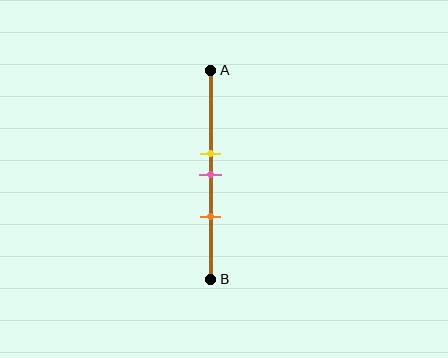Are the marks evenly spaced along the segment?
Yes, the marks are approximately evenly spaced.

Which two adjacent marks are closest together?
The yellow and pink marks are the closest adjacent pair.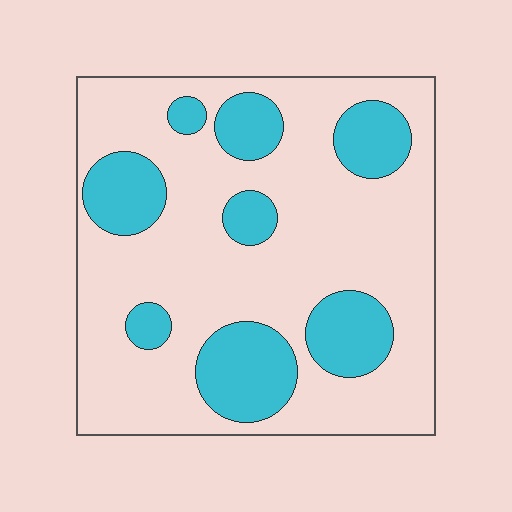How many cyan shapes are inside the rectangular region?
8.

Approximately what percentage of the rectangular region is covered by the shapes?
Approximately 25%.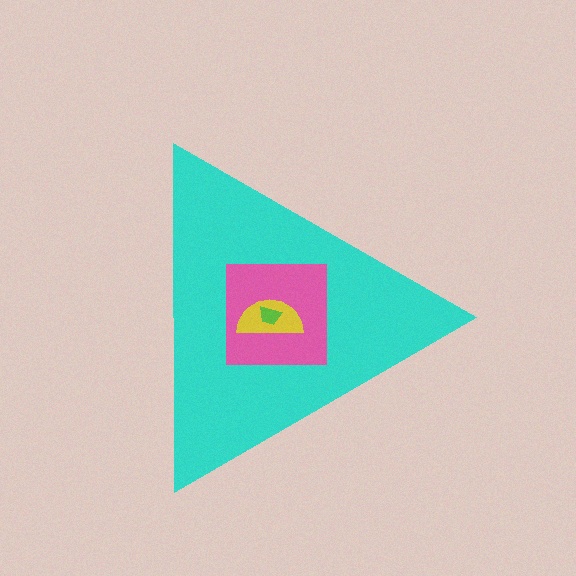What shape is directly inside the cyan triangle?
The pink square.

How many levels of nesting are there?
4.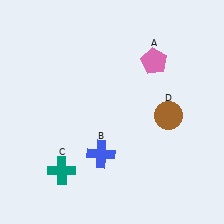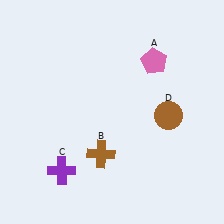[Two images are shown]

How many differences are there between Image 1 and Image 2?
There are 2 differences between the two images.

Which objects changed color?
B changed from blue to brown. C changed from teal to purple.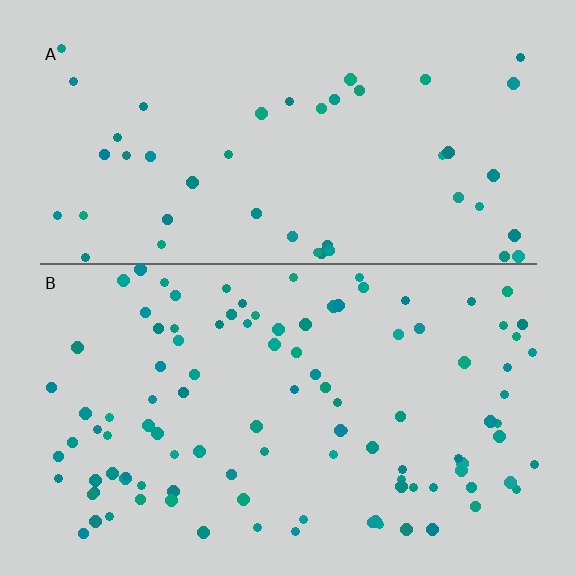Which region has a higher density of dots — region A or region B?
B (the bottom).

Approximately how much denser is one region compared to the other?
Approximately 2.3× — region B over region A.